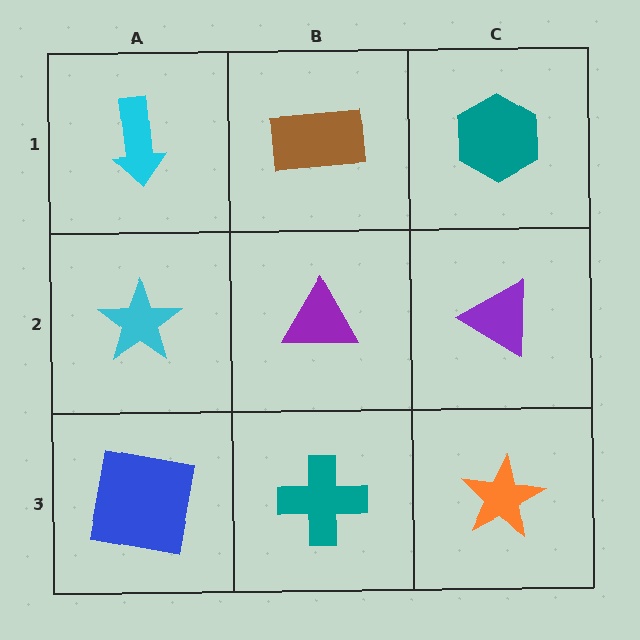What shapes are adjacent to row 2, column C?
A teal hexagon (row 1, column C), an orange star (row 3, column C), a purple triangle (row 2, column B).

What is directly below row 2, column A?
A blue square.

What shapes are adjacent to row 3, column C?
A purple triangle (row 2, column C), a teal cross (row 3, column B).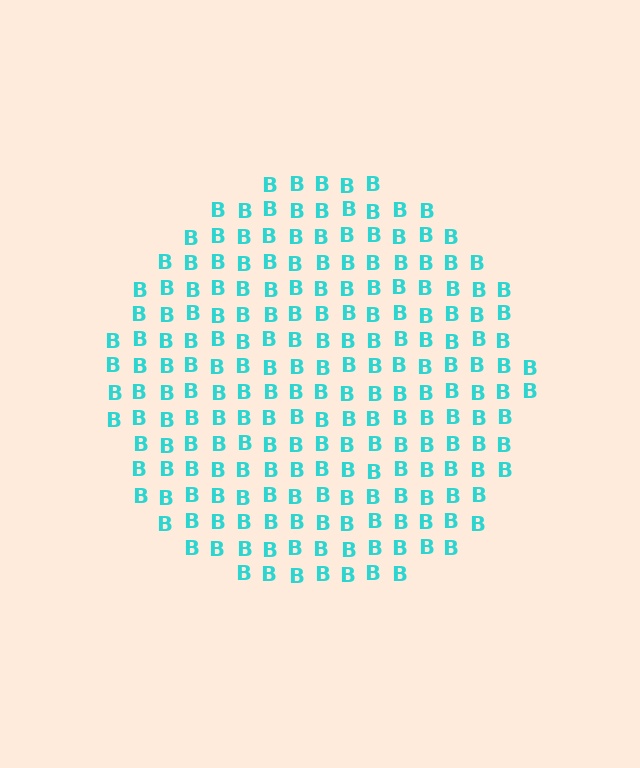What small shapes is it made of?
It is made of small letter B's.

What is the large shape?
The large shape is a circle.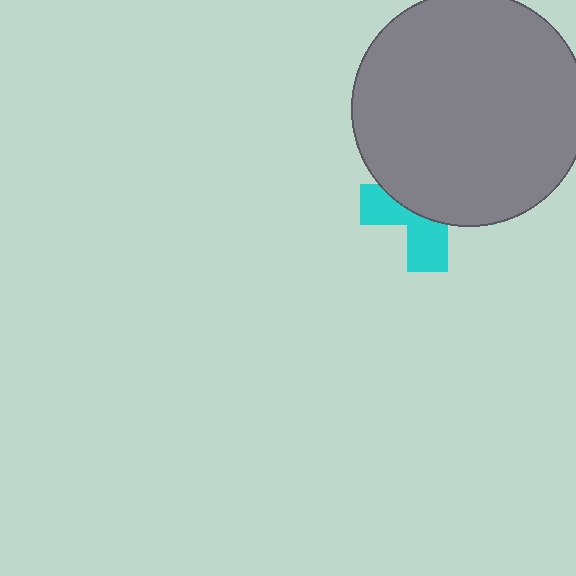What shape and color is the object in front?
The object in front is a gray circle.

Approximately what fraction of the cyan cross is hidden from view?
Roughly 61% of the cyan cross is hidden behind the gray circle.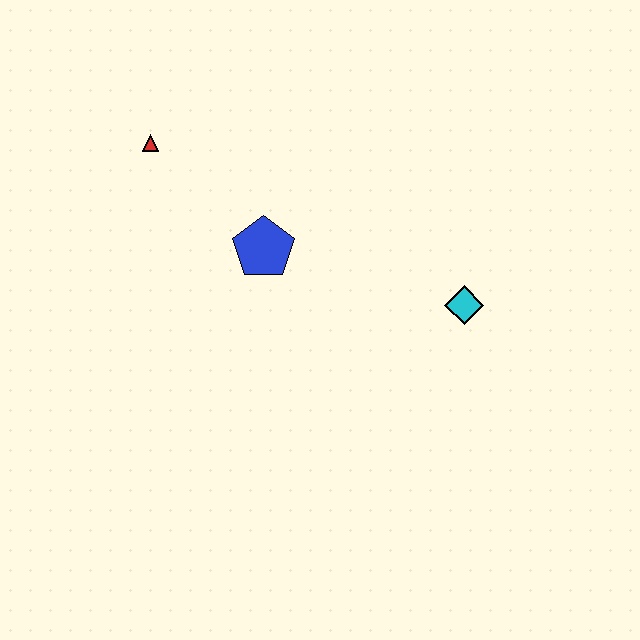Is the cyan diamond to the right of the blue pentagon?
Yes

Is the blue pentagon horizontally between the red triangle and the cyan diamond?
Yes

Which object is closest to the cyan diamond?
The blue pentagon is closest to the cyan diamond.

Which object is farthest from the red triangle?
The cyan diamond is farthest from the red triangle.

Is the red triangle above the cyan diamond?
Yes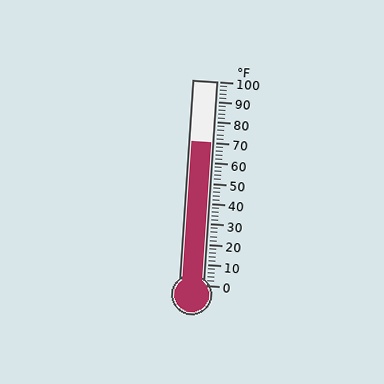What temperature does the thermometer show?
The thermometer shows approximately 70°F.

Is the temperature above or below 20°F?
The temperature is above 20°F.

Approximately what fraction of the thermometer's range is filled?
The thermometer is filled to approximately 70% of its range.